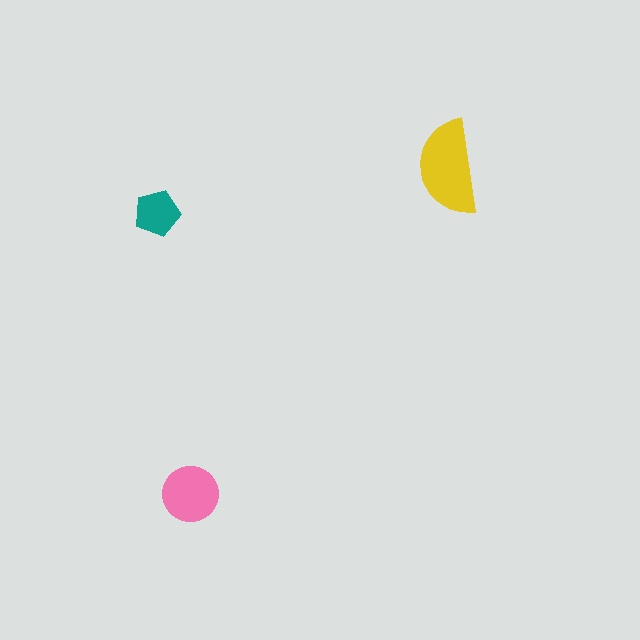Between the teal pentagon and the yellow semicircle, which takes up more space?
The yellow semicircle.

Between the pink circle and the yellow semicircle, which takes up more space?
The yellow semicircle.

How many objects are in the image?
There are 3 objects in the image.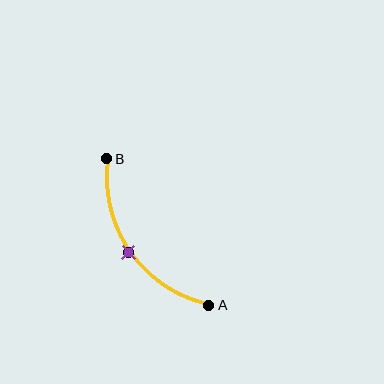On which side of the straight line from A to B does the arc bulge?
The arc bulges below and to the left of the straight line connecting A and B.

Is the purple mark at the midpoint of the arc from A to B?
Yes. The purple mark lies on the arc at equal arc-length from both A and B — it is the arc midpoint.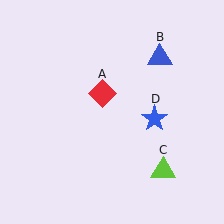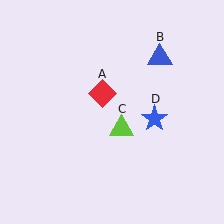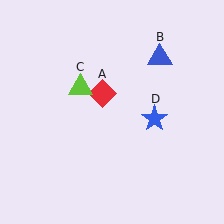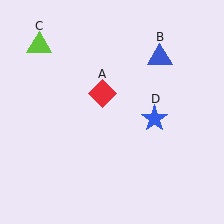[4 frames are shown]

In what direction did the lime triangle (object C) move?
The lime triangle (object C) moved up and to the left.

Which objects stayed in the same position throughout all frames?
Red diamond (object A) and blue triangle (object B) and blue star (object D) remained stationary.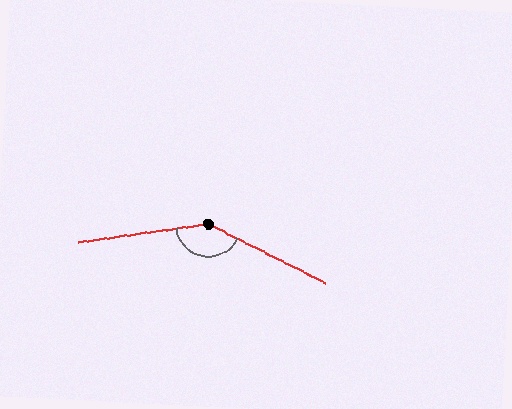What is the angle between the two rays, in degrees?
Approximately 146 degrees.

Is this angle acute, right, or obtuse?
It is obtuse.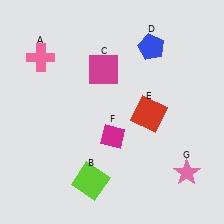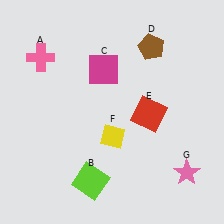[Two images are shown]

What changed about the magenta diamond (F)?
In Image 1, F is magenta. In Image 2, it changed to yellow.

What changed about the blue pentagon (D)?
In Image 1, D is blue. In Image 2, it changed to brown.